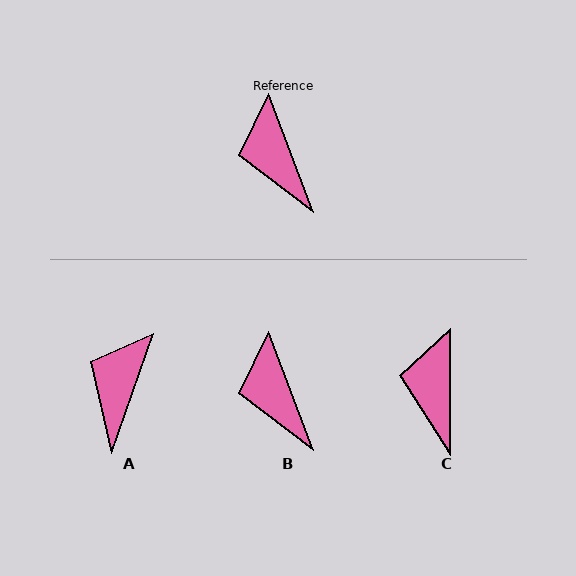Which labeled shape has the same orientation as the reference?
B.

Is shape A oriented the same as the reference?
No, it is off by about 40 degrees.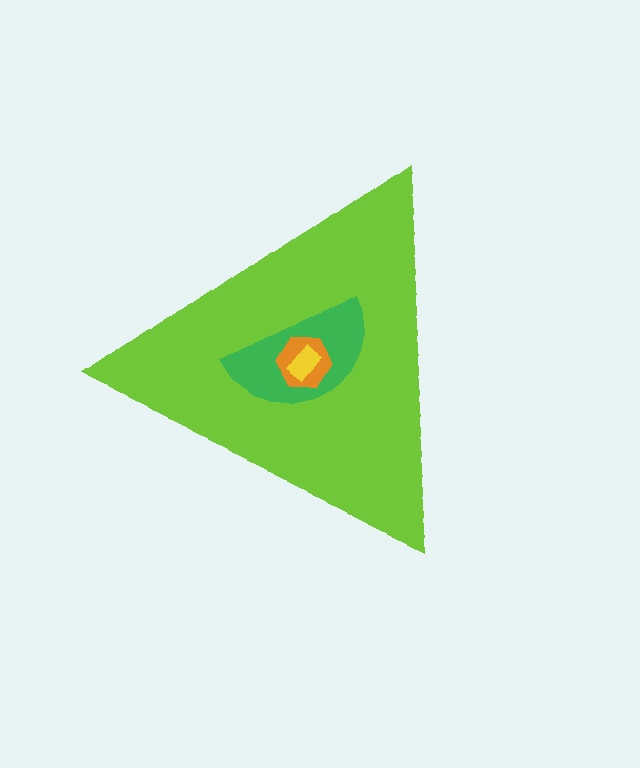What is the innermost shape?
The yellow rectangle.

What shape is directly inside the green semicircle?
The orange hexagon.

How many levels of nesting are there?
4.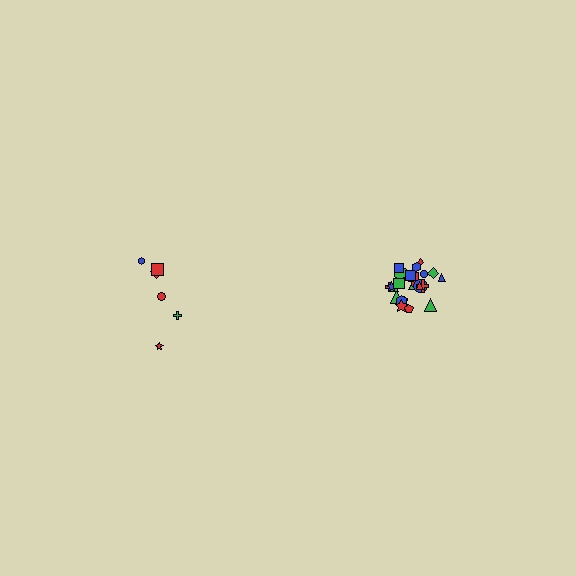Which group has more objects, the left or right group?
The right group.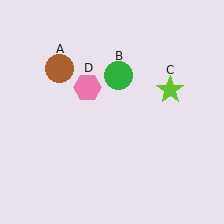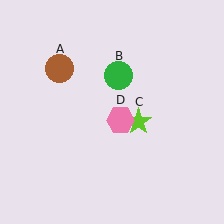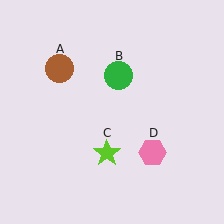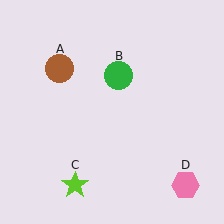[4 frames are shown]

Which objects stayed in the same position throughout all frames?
Brown circle (object A) and green circle (object B) remained stationary.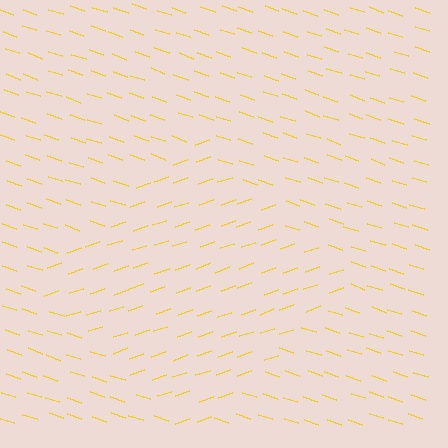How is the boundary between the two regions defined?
The boundary is defined purely by a change in line orientation (approximately 38 degrees difference). All lines are the same color and thickness.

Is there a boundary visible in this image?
Yes, there is a texture boundary formed by a change in line orientation.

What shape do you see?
I see a diamond.